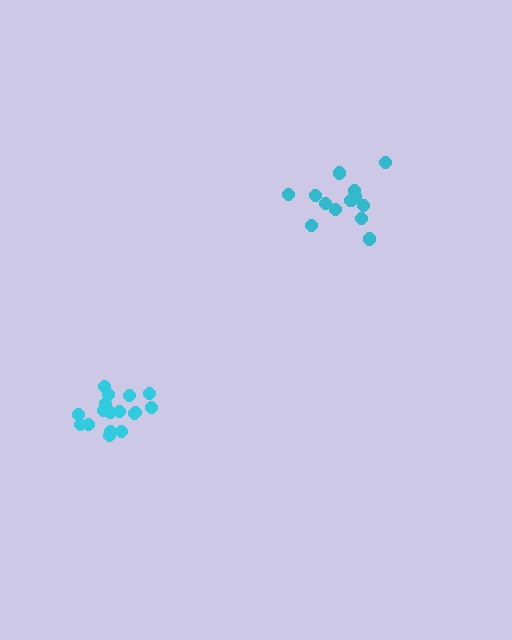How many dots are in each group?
Group 1: 17 dots, Group 2: 13 dots (30 total).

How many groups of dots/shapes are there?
There are 2 groups.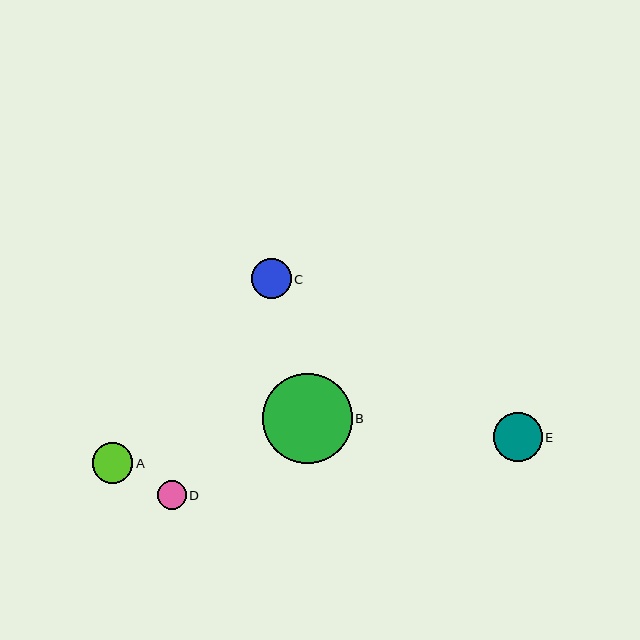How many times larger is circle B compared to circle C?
Circle B is approximately 2.3 times the size of circle C.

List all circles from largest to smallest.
From largest to smallest: B, E, A, C, D.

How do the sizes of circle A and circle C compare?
Circle A and circle C are approximately the same size.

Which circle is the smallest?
Circle D is the smallest with a size of approximately 29 pixels.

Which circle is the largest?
Circle B is the largest with a size of approximately 90 pixels.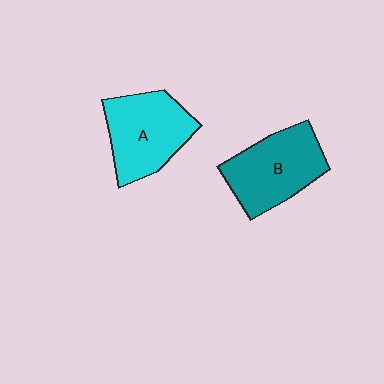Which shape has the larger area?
Shape B (teal).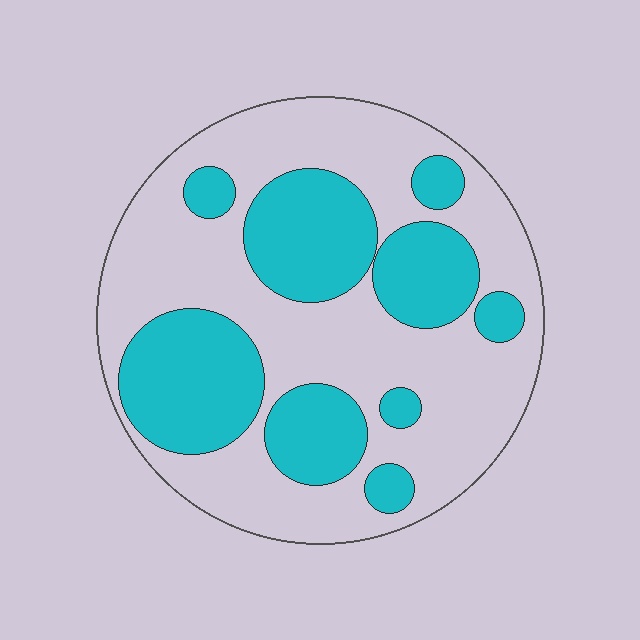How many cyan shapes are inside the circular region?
9.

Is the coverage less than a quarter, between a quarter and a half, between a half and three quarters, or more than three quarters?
Between a quarter and a half.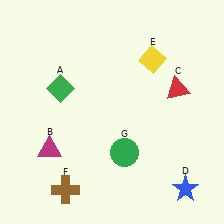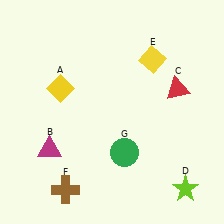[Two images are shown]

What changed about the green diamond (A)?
In Image 1, A is green. In Image 2, it changed to yellow.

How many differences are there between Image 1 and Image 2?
There are 2 differences between the two images.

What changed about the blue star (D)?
In Image 1, D is blue. In Image 2, it changed to lime.